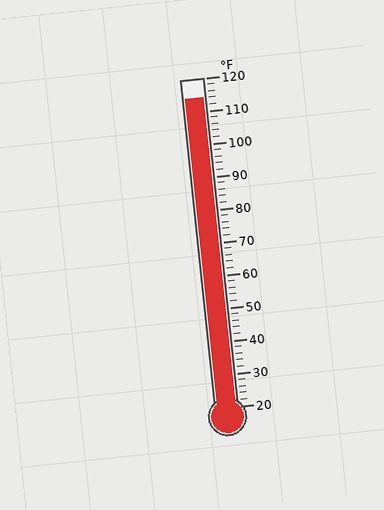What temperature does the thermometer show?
The thermometer shows approximately 114°F.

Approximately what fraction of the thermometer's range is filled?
The thermometer is filled to approximately 95% of its range.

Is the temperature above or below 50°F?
The temperature is above 50°F.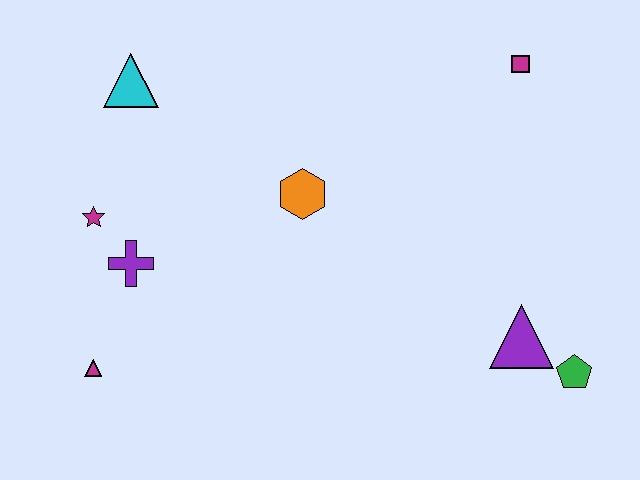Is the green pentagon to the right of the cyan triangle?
Yes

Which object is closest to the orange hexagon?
The purple cross is closest to the orange hexagon.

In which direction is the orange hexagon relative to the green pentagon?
The orange hexagon is to the left of the green pentagon.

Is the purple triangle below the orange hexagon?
Yes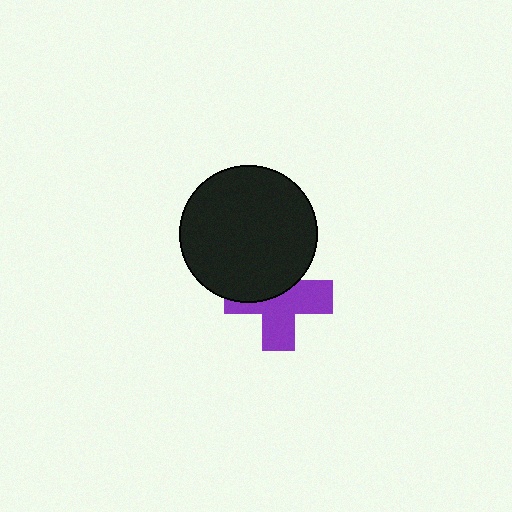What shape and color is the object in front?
The object in front is a black circle.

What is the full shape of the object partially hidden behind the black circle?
The partially hidden object is a purple cross.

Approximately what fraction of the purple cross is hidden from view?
Roughly 42% of the purple cross is hidden behind the black circle.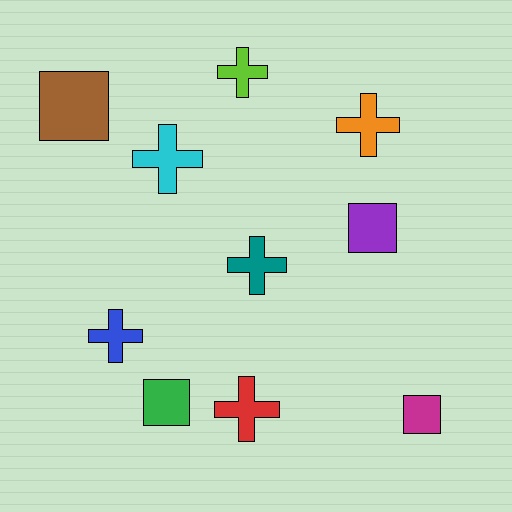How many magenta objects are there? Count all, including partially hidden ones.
There is 1 magenta object.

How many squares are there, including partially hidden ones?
There are 4 squares.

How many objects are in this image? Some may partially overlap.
There are 10 objects.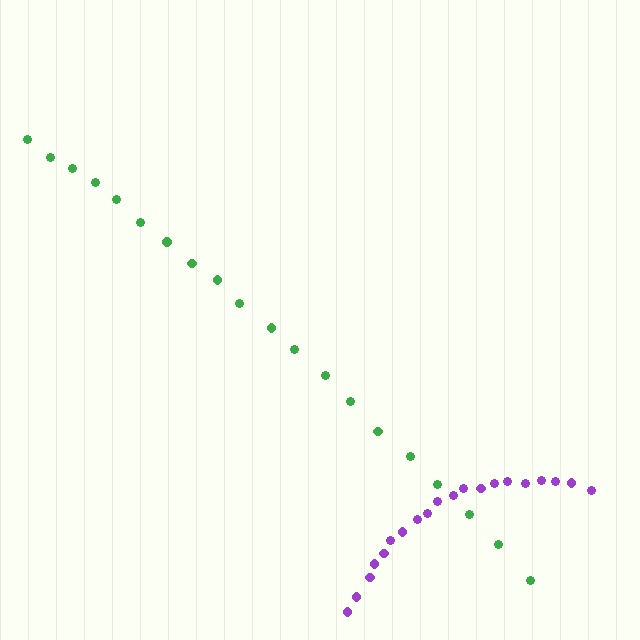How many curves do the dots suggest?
There are 2 distinct paths.